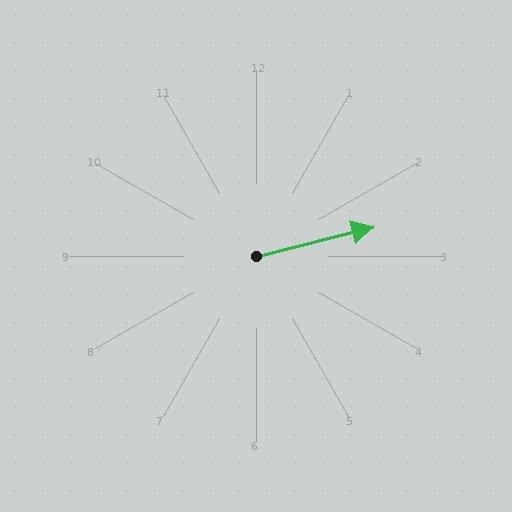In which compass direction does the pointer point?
East.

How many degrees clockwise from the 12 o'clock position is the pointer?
Approximately 76 degrees.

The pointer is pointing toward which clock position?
Roughly 3 o'clock.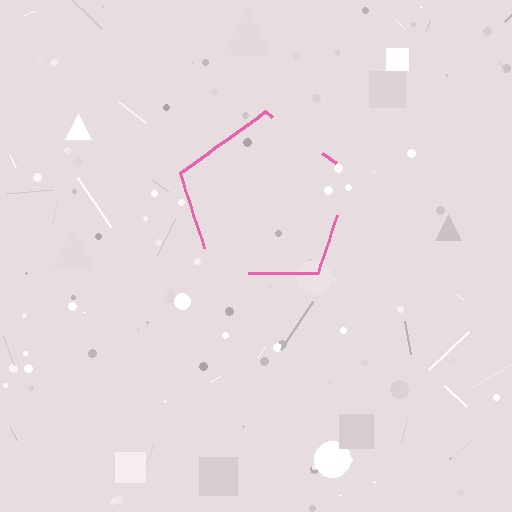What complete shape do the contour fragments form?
The contour fragments form a pentagon.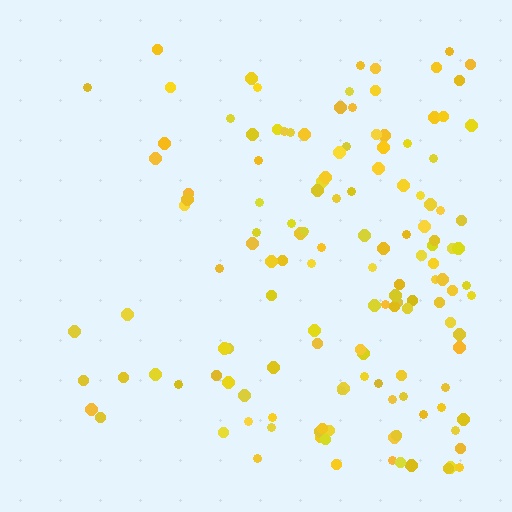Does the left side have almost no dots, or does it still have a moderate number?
Still a moderate number, just noticeably fewer than the right.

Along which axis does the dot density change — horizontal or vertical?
Horizontal.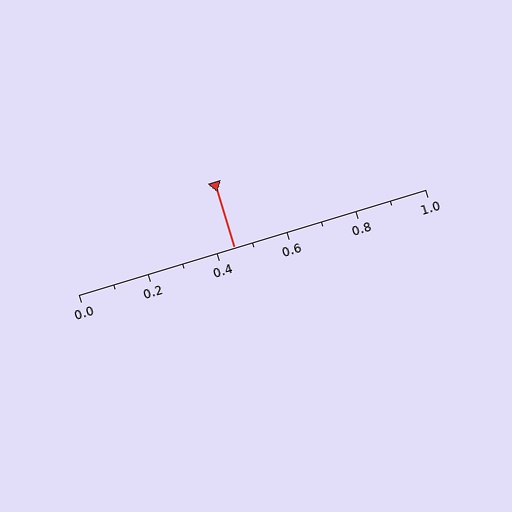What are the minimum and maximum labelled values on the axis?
The axis runs from 0.0 to 1.0.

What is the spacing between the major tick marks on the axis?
The major ticks are spaced 0.2 apart.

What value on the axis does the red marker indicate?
The marker indicates approximately 0.45.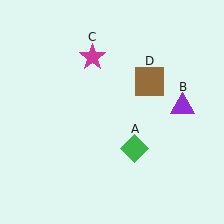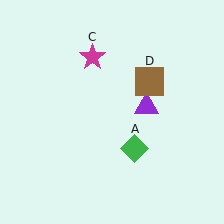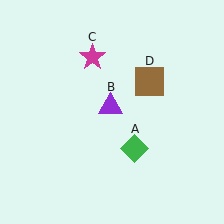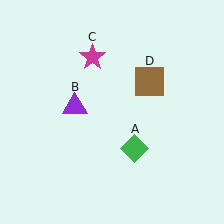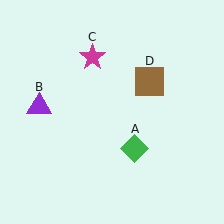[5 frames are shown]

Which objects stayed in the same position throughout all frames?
Green diamond (object A) and magenta star (object C) and brown square (object D) remained stationary.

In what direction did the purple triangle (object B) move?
The purple triangle (object B) moved left.